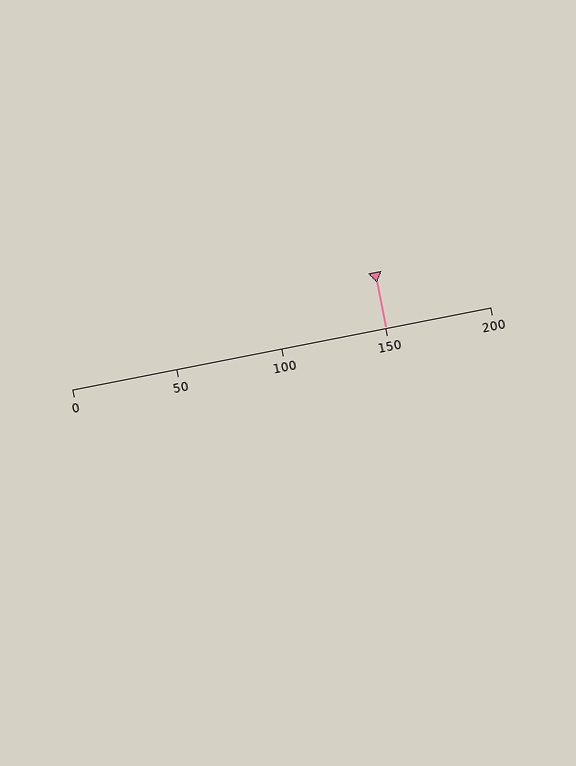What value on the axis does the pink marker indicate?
The marker indicates approximately 150.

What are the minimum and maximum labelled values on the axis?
The axis runs from 0 to 200.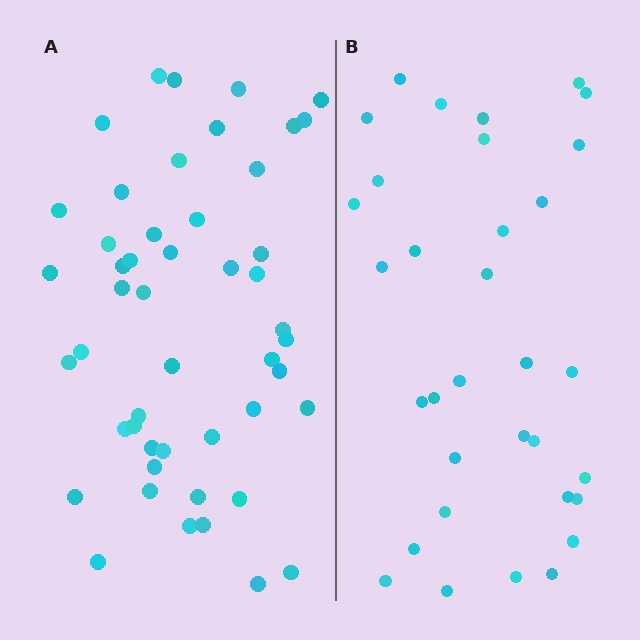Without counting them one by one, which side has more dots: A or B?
Region A (the left region) has more dots.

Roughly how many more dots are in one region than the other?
Region A has approximately 15 more dots than region B.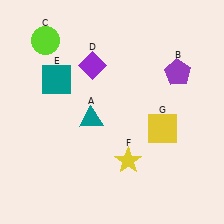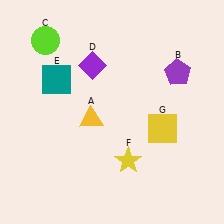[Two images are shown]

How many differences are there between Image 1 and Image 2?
There is 1 difference between the two images.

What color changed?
The triangle (A) changed from teal in Image 1 to yellow in Image 2.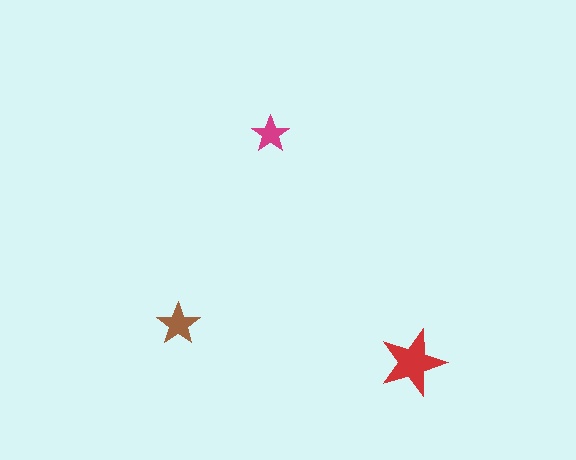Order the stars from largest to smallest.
the red one, the brown one, the magenta one.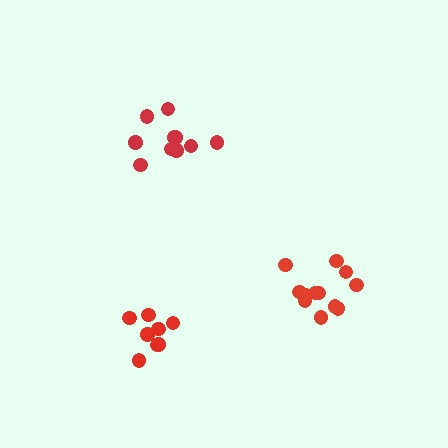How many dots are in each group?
Group 1: 12 dots, Group 2: 10 dots, Group 3: 8 dots (30 total).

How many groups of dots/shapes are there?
There are 3 groups.